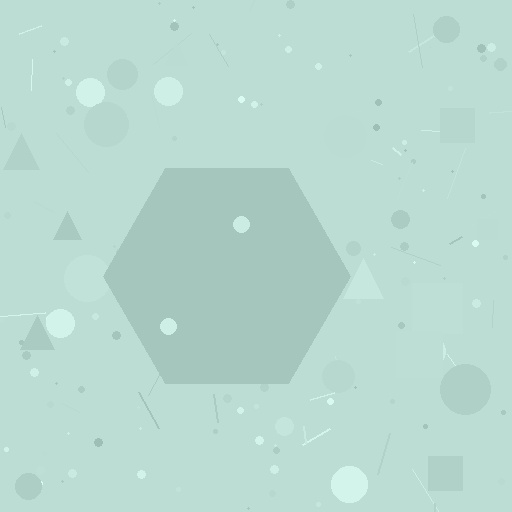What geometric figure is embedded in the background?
A hexagon is embedded in the background.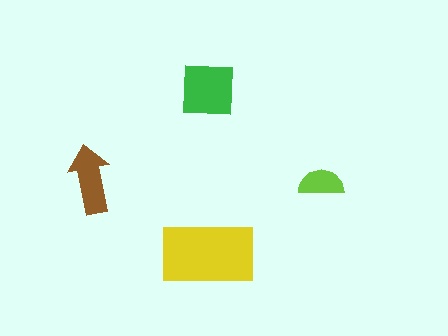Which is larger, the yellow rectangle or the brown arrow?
The yellow rectangle.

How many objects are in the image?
There are 4 objects in the image.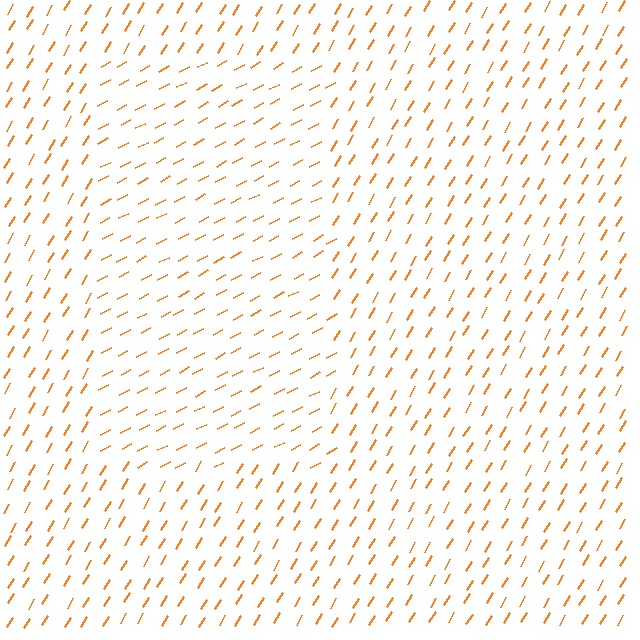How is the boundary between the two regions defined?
The boundary is defined purely by a change in line orientation (approximately 31 degrees difference). All lines are the same color and thickness.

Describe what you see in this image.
The image is filled with small orange line segments. A rectangle region in the image has lines oriented differently from the surrounding lines, creating a visible texture boundary.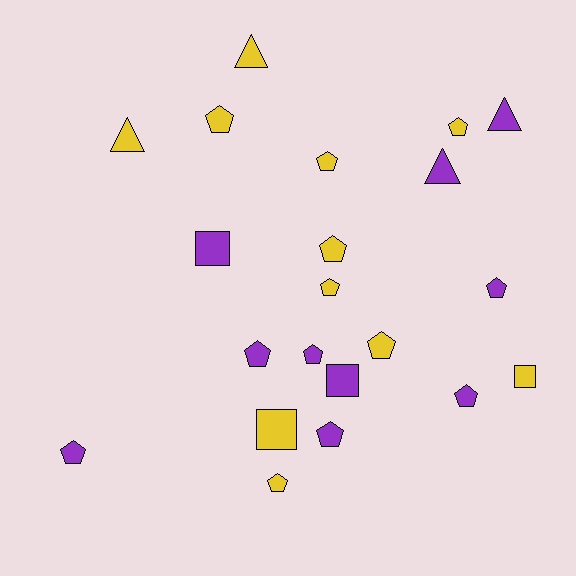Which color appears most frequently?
Yellow, with 11 objects.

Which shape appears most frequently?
Pentagon, with 13 objects.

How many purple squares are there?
There are 2 purple squares.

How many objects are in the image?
There are 21 objects.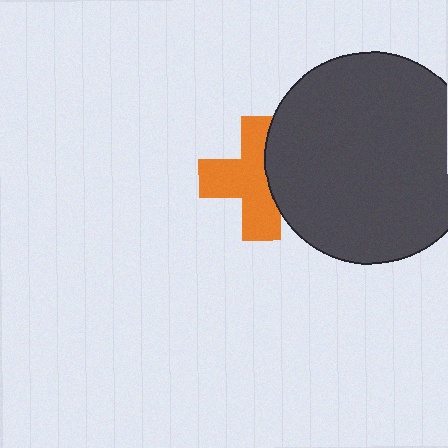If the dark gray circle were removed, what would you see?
You would see the complete orange cross.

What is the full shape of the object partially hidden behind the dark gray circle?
The partially hidden object is an orange cross.